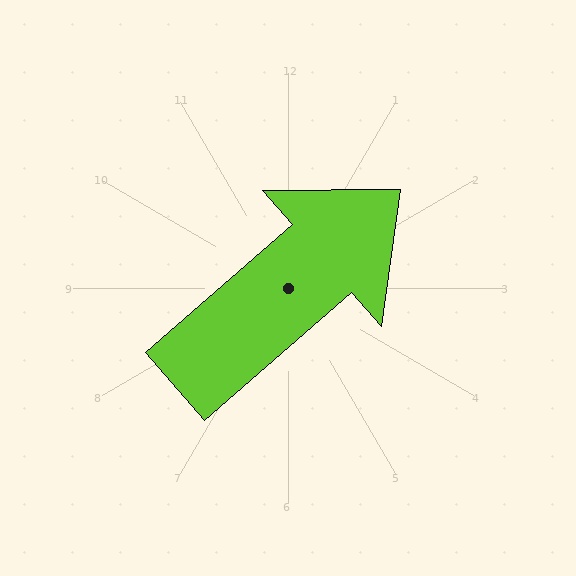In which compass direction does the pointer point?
Northeast.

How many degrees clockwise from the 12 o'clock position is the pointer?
Approximately 49 degrees.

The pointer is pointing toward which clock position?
Roughly 2 o'clock.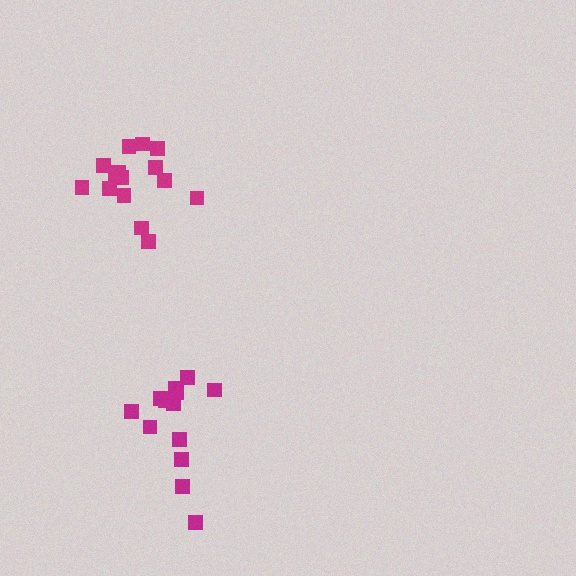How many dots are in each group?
Group 1: 15 dots, Group 2: 13 dots (28 total).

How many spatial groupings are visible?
There are 2 spatial groupings.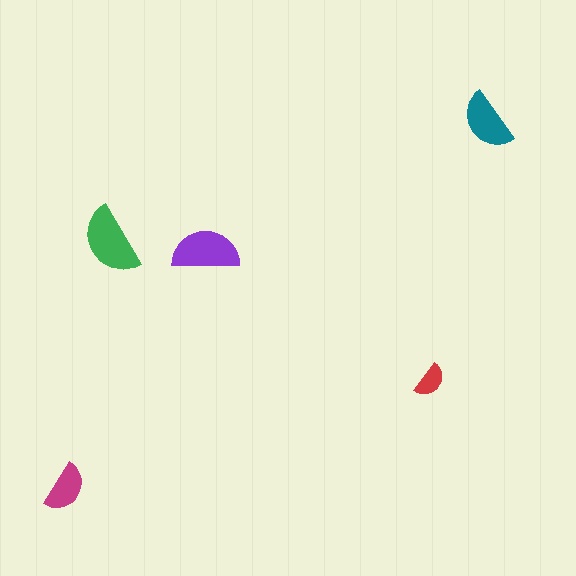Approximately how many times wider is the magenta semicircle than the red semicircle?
About 1.5 times wider.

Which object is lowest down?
The magenta semicircle is bottommost.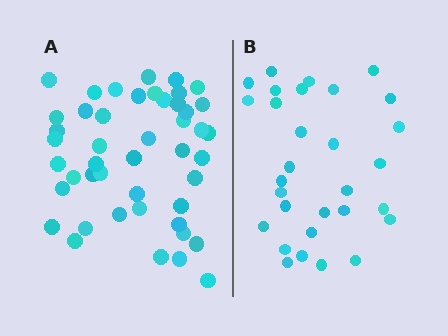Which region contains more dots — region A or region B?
Region A (the left region) has more dots.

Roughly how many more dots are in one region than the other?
Region A has approximately 15 more dots than region B.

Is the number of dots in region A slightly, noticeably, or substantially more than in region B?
Region A has substantially more. The ratio is roughly 1.5 to 1.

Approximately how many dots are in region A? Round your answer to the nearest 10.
About 50 dots. (The exact count is 46, which rounds to 50.)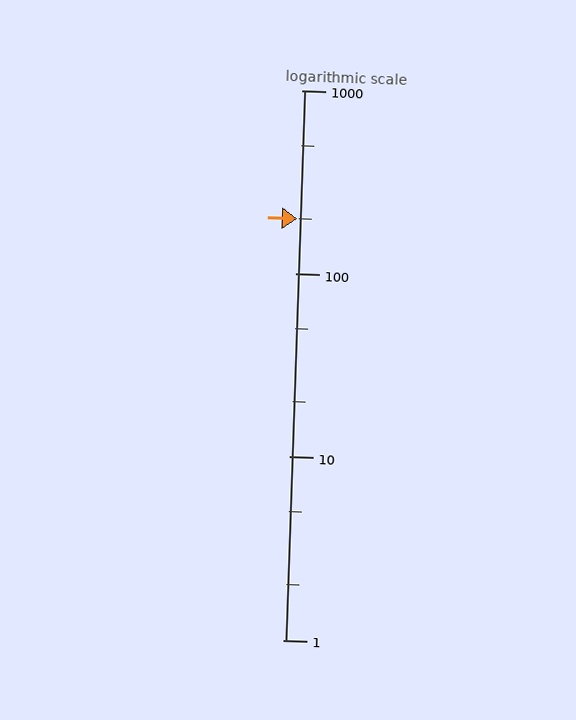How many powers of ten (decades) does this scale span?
The scale spans 3 decades, from 1 to 1000.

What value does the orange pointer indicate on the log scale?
The pointer indicates approximately 200.